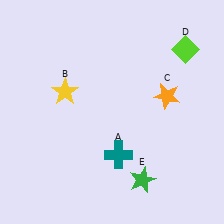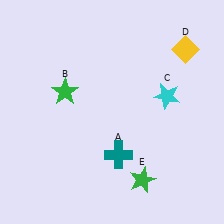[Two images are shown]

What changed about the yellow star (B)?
In Image 1, B is yellow. In Image 2, it changed to green.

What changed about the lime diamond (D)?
In Image 1, D is lime. In Image 2, it changed to yellow.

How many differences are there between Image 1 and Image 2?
There are 3 differences between the two images.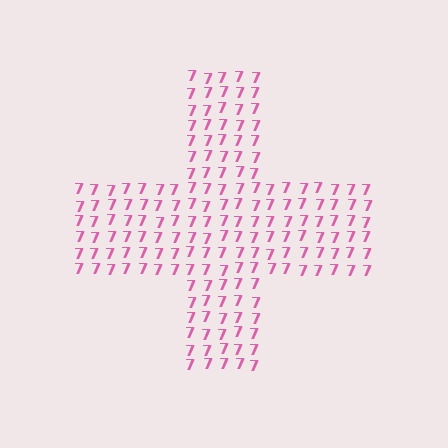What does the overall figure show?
The overall figure shows a cross.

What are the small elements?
The small elements are digit 7's.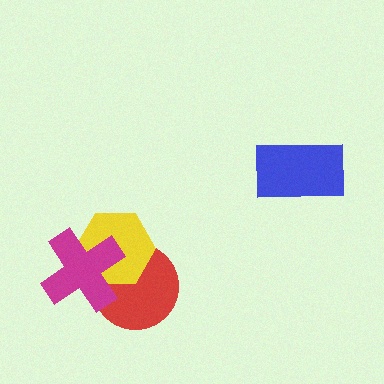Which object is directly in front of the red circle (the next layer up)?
The yellow hexagon is directly in front of the red circle.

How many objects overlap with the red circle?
2 objects overlap with the red circle.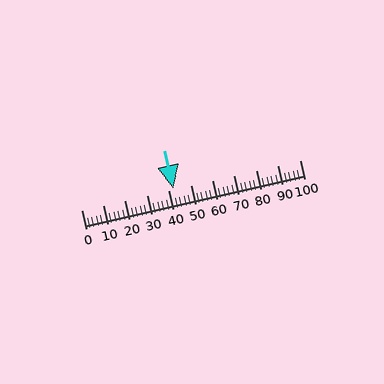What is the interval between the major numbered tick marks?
The major tick marks are spaced 10 units apart.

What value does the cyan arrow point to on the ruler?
The cyan arrow points to approximately 42.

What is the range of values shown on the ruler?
The ruler shows values from 0 to 100.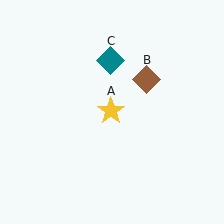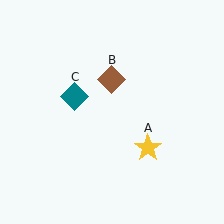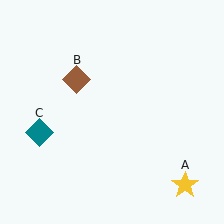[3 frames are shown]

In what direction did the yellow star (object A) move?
The yellow star (object A) moved down and to the right.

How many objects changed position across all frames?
3 objects changed position: yellow star (object A), brown diamond (object B), teal diamond (object C).